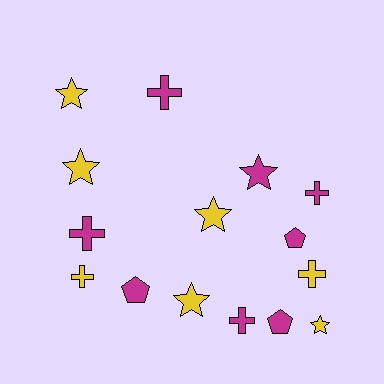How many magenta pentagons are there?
There are 3 magenta pentagons.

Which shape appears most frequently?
Cross, with 6 objects.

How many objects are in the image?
There are 15 objects.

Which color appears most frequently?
Magenta, with 8 objects.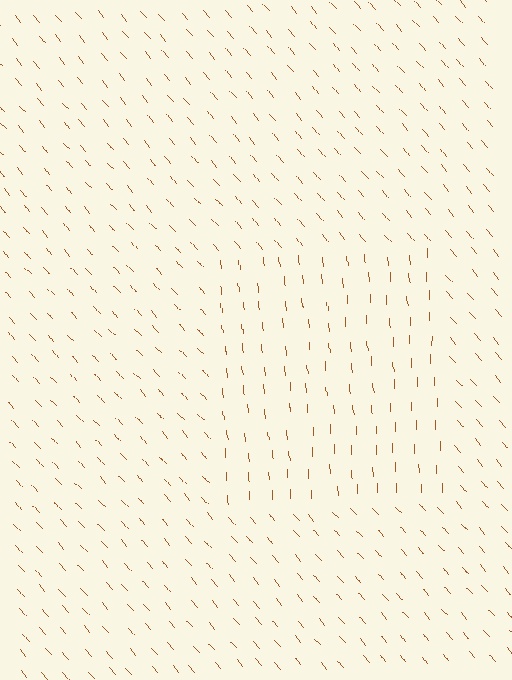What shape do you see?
I see a rectangle.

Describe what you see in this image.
The image is filled with small brown line segments. A rectangle region in the image has lines oriented differently from the surrounding lines, creating a visible texture boundary.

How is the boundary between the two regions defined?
The boundary is defined purely by a change in line orientation (approximately 37 degrees difference). All lines are the same color and thickness.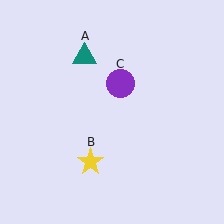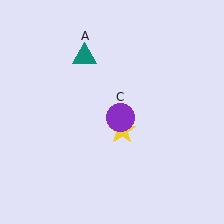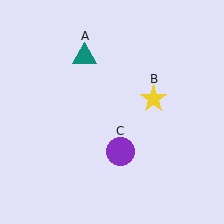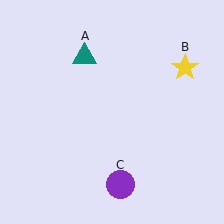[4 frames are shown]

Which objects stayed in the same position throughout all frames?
Teal triangle (object A) remained stationary.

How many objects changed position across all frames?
2 objects changed position: yellow star (object B), purple circle (object C).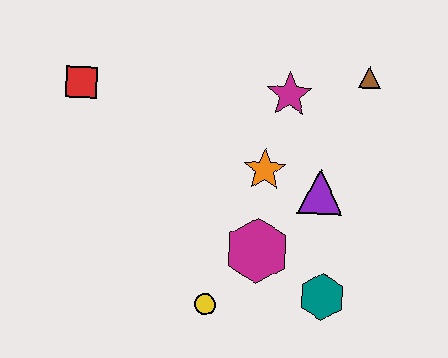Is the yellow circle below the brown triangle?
Yes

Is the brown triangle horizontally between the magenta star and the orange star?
No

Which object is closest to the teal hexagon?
The magenta hexagon is closest to the teal hexagon.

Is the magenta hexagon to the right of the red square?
Yes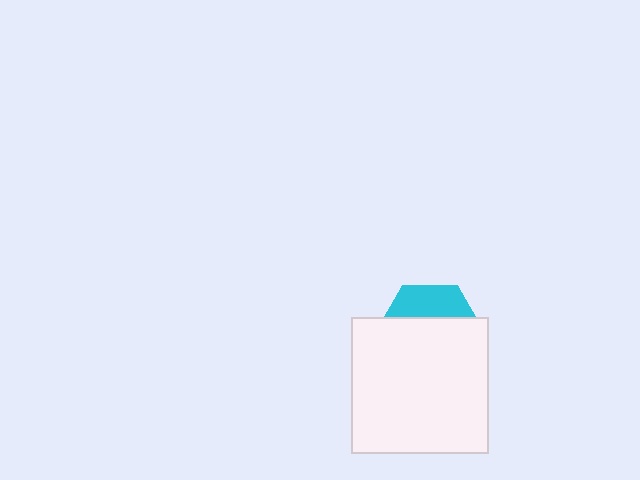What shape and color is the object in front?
The object in front is a white square.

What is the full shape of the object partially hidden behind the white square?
The partially hidden object is a cyan hexagon.